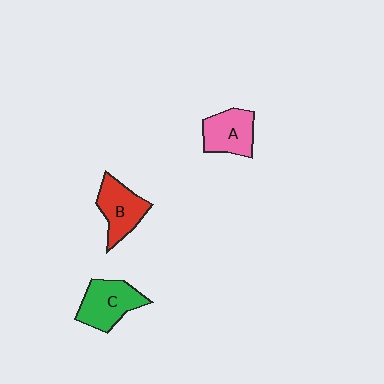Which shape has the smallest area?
Shape A (pink).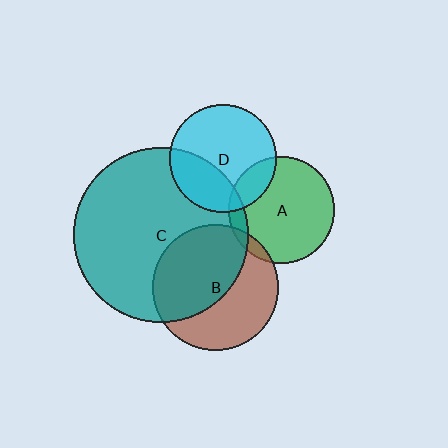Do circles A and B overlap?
Yes.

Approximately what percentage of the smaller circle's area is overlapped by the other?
Approximately 5%.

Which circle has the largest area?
Circle C (teal).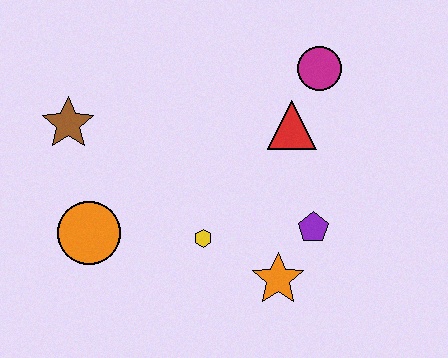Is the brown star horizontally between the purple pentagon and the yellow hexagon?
No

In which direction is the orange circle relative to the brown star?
The orange circle is below the brown star.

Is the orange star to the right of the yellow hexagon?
Yes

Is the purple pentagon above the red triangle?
No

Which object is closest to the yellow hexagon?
The orange star is closest to the yellow hexagon.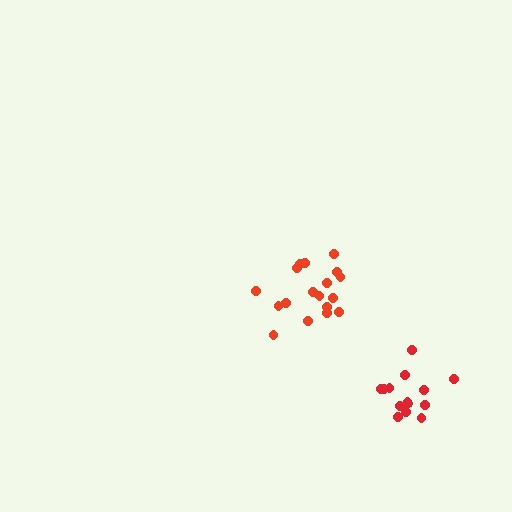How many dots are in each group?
Group 1: 14 dots, Group 2: 18 dots (32 total).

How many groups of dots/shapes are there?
There are 2 groups.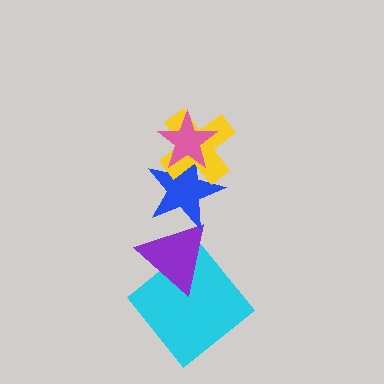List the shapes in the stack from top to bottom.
From top to bottom: the pink star, the yellow cross, the blue star, the purple triangle, the cyan diamond.